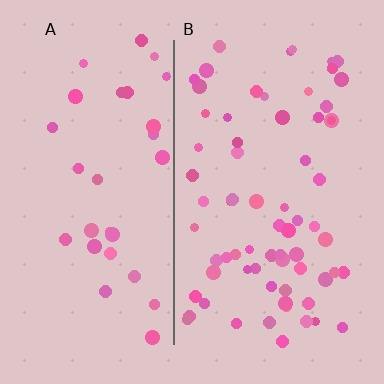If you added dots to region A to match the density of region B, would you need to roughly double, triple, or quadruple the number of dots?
Approximately double.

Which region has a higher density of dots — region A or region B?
B (the right).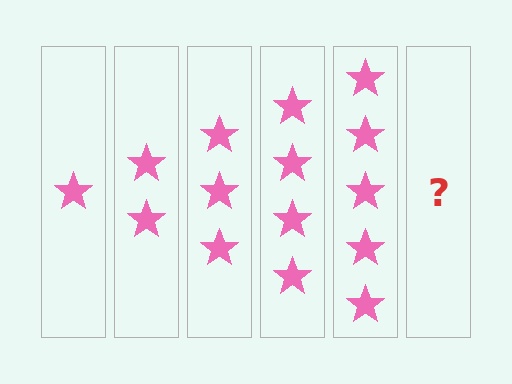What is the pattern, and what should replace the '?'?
The pattern is that each step adds one more star. The '?' should be 6 stars.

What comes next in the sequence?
The next element should be 6 stars.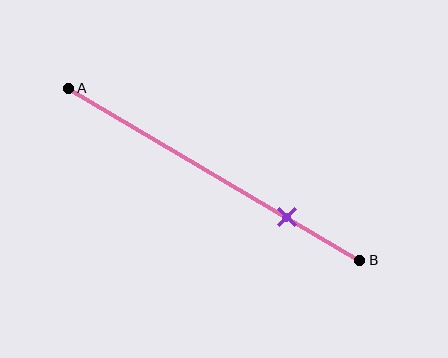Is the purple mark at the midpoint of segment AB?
No, the mark is at about 75% from A, not at the 50% midpoint.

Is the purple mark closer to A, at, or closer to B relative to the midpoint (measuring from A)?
The purple mark is closer to point B than the midpoint of segment AB.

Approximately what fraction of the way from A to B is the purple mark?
The purple mark is approximately 75% of the way from A to B.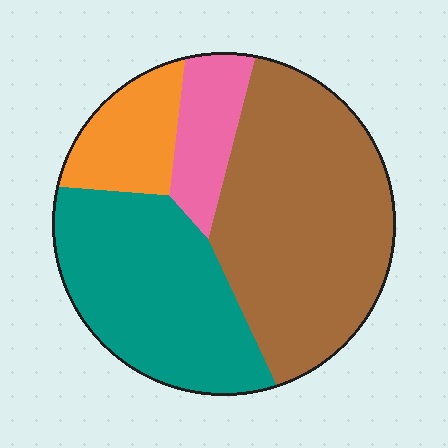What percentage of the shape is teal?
Teal covers around 35% of the shape.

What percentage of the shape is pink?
Pink takes up less than a sixth of the shape.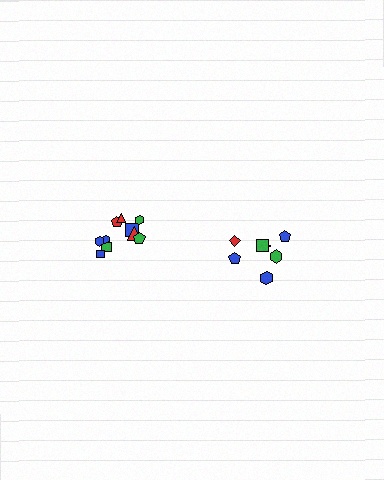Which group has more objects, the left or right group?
The left group.